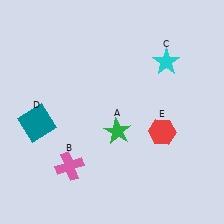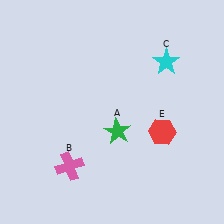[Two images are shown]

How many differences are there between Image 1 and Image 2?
There is 1 difference between the two images.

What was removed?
The teal square (D) was removed in Image 2.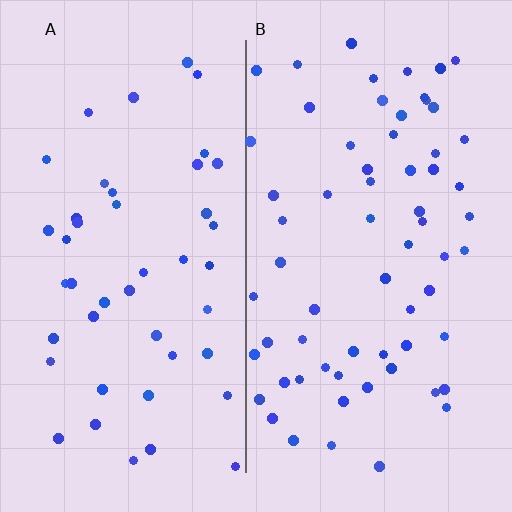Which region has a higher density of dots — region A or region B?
B (the right).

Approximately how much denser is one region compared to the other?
Approximately 1.4× — region B over region A.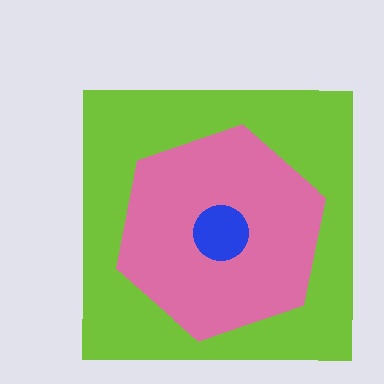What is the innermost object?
The blue circle.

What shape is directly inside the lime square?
The pink hexagon.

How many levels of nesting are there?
3.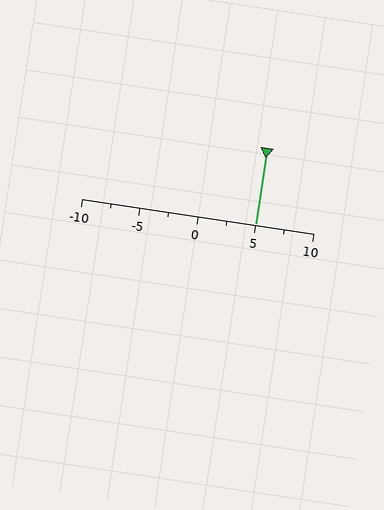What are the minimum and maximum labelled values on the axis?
The axis runs from -10 to 10.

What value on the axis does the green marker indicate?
The marker indicates approximately 5.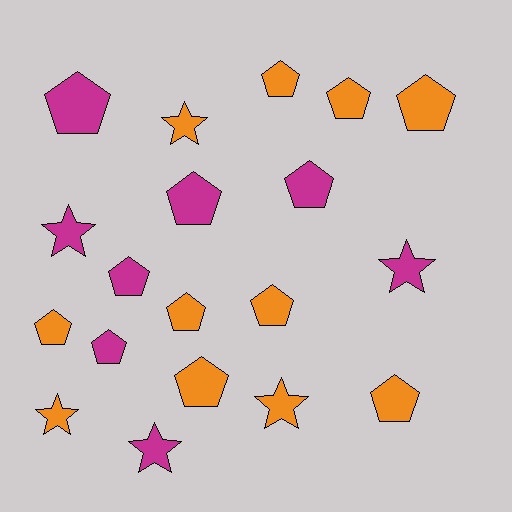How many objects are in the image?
There are 19 objects.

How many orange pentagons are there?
There are 8 orange pentagons.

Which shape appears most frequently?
Pentagon, with 13 objects.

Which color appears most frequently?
Orange, with 11 objects.